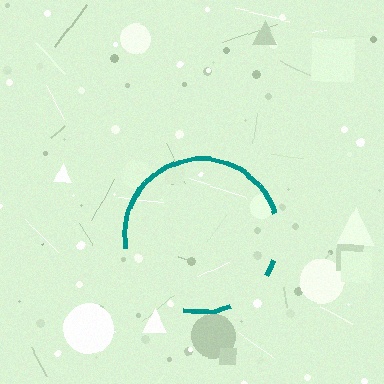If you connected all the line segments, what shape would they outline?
They would outline a circle.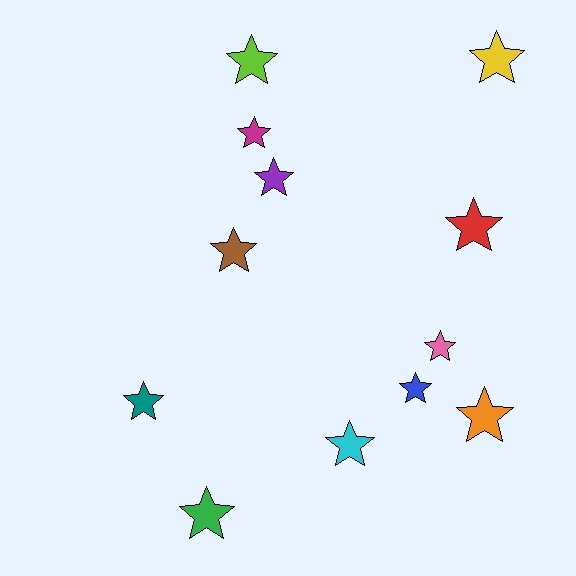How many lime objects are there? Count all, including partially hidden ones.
There is 1 lime object.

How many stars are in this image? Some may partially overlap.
There are 12 stars.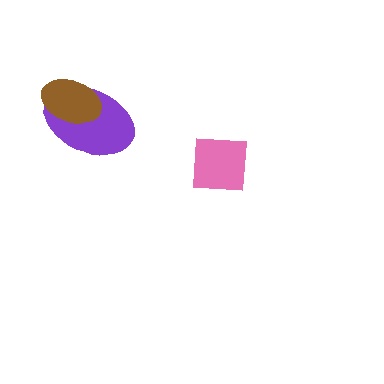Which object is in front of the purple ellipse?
The brown ellipse is in front of the purple ellipse.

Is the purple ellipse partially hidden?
Yes, it is partially covered by another shape.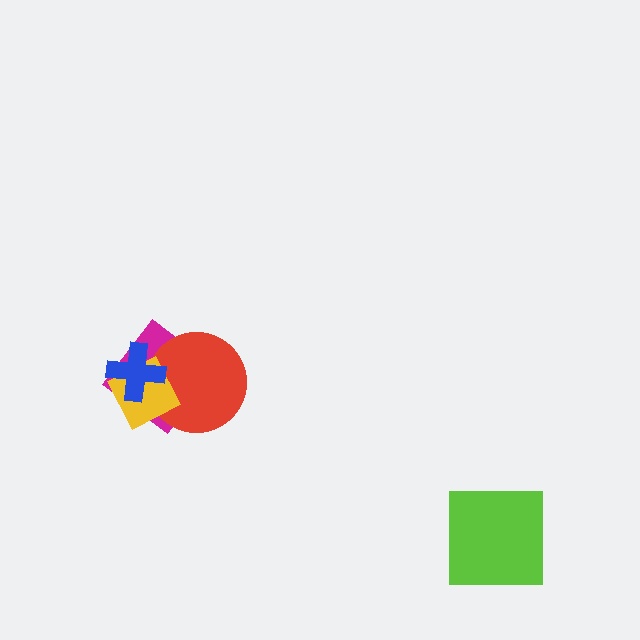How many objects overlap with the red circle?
3 objects overlap with the red circle.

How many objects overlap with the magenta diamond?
3 objects overlap with the magenta diamond.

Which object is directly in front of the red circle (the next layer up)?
The yellow square is directly in front of the red circle.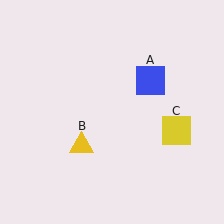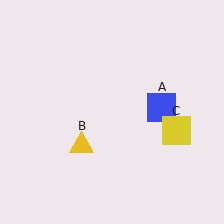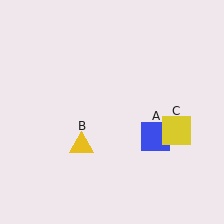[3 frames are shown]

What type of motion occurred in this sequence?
The blue square (object A) rotated clockwise around the center of the scene.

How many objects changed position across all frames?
1 object changed position: blue square (object A).